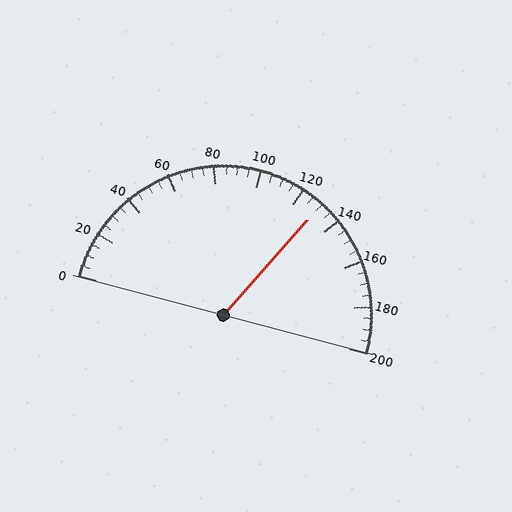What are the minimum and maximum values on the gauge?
The gauge ranges from 0 to 200.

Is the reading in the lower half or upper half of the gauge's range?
The reading is in the upper half of the range (0 to 200).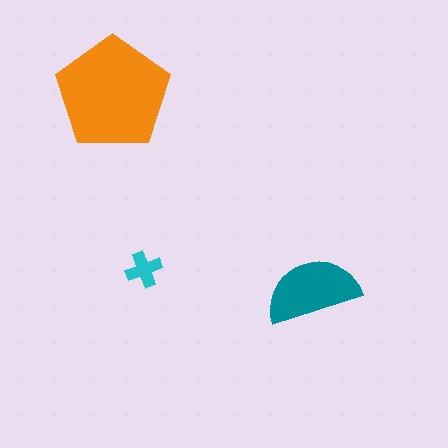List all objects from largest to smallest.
The orange pentagon, the teal semicircle, the cyan cross.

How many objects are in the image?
There are 3 objects in the image.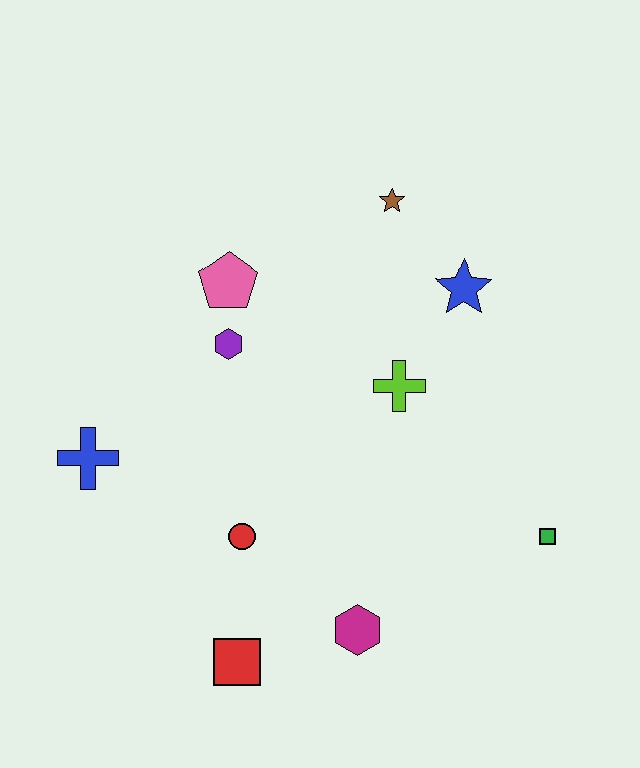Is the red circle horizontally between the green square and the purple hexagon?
Yes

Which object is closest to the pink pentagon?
The purple hexagon is closest to the pink pentagon.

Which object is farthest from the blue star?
The red square is farthest from the blue star.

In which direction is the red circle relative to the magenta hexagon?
The red circle is to the left of the magenta hexagon.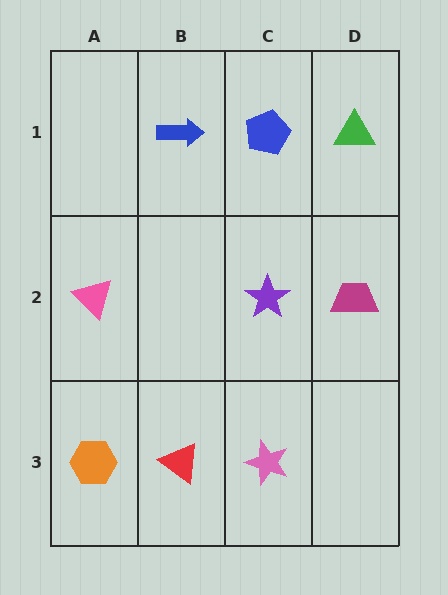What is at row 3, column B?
A red triangle.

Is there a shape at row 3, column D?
No, that cell is empty.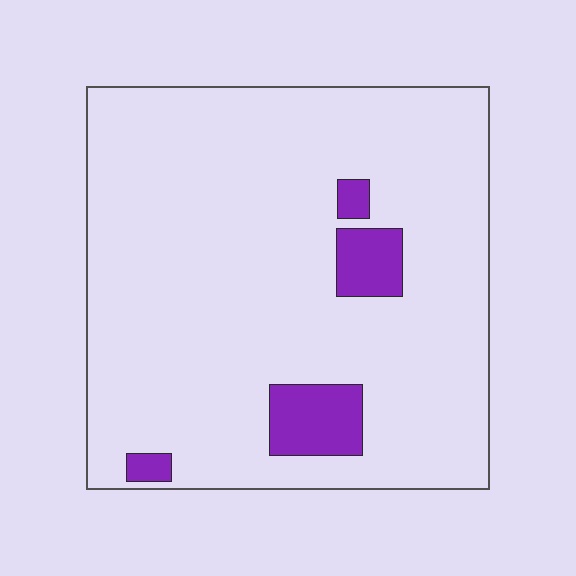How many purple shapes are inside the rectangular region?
4.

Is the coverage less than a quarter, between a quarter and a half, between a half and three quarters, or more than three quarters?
Less than a quarter.